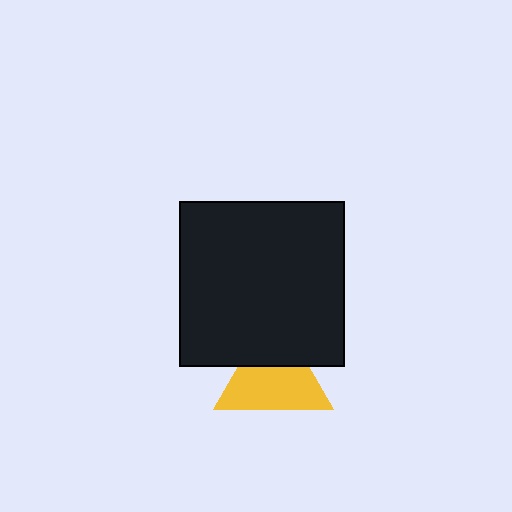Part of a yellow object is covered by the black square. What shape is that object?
It is a triangle.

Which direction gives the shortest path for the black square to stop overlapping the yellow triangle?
Moving up gives the shortest separation.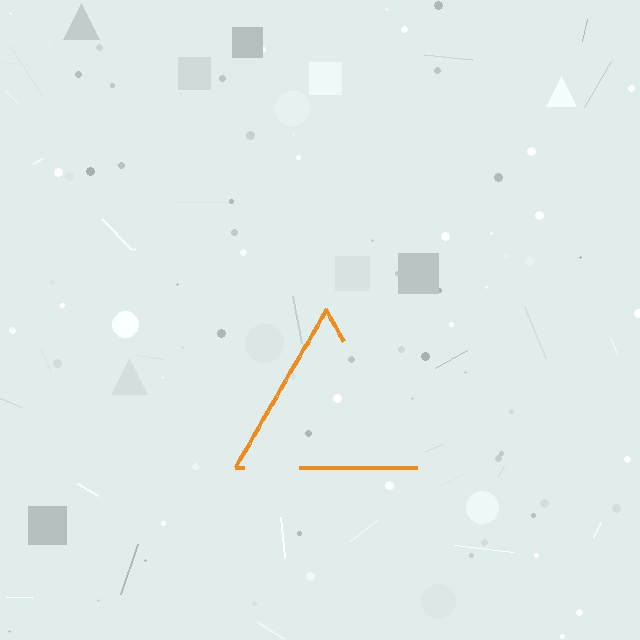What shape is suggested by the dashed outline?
The dashed outline suggests a triangle.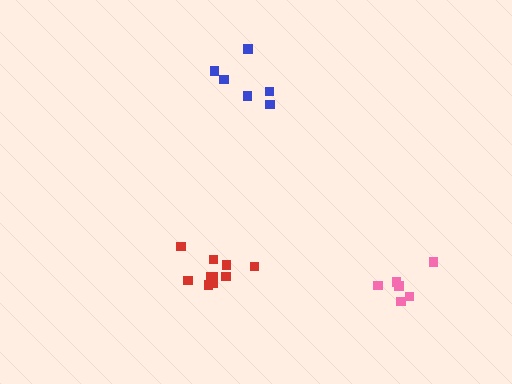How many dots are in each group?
Group 1: 10 dots, Group 2: 6 dots, Group 3: 6 dots (22 total).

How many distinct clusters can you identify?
There are 3 distinct clusters.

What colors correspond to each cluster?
The clusters are colored: red, pink, blue.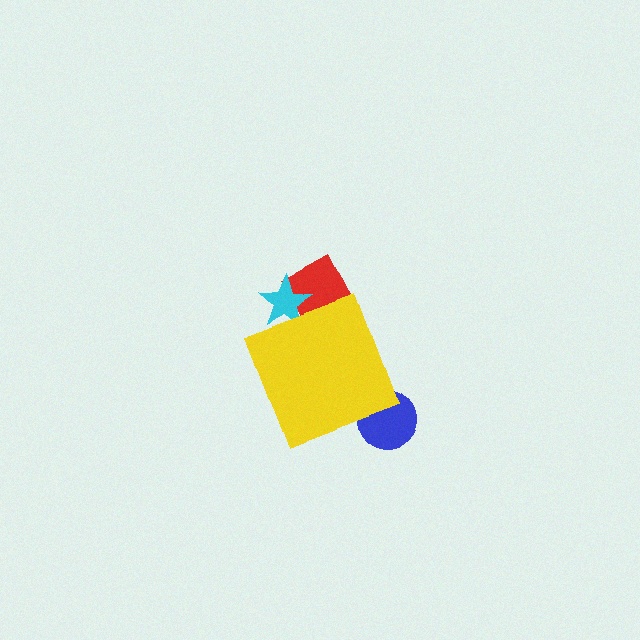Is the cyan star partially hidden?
Yes, the cyan star is partially hidden behind the yellow diamond.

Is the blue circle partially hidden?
Yes, the blue circle is partially hidden behind the yellow diamond.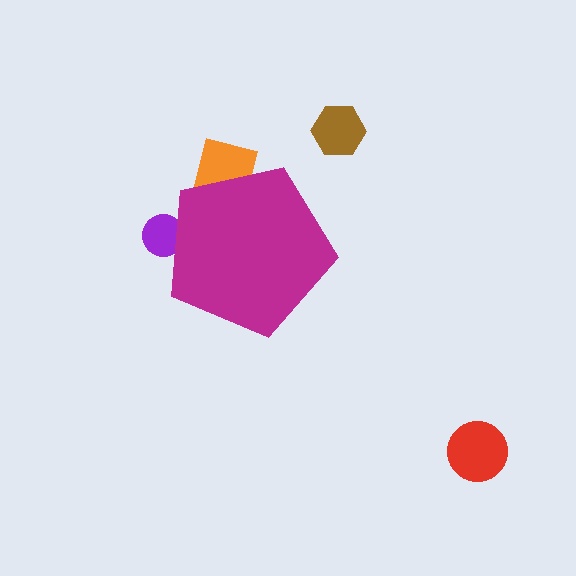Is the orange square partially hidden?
Yes, the orange square is partially hidden behind the magenta pentagon.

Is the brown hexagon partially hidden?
No, the brown hexagon is fully visible.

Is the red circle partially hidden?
No, the red circle is fully visible.